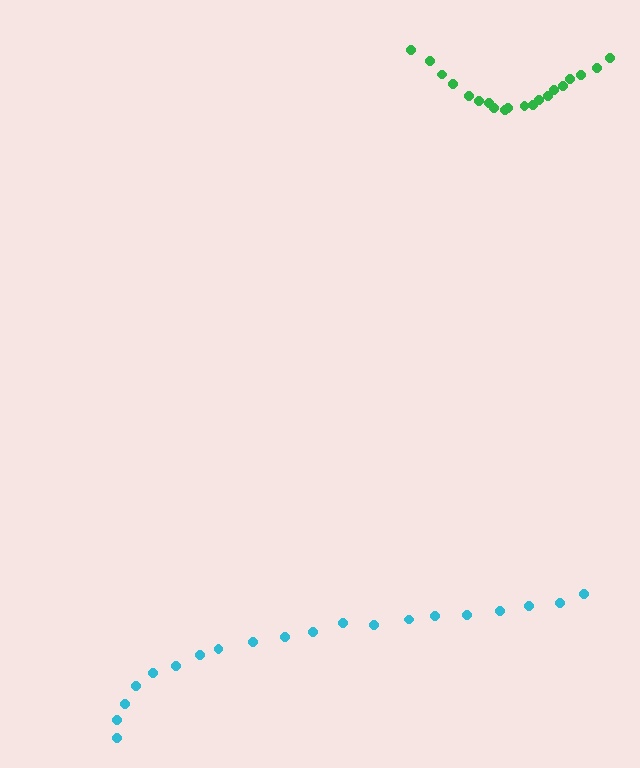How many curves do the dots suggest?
There are 2 distinct paths.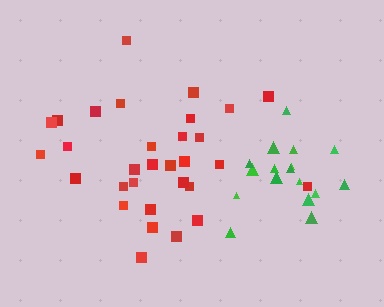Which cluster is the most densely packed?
Green.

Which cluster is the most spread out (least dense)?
Red.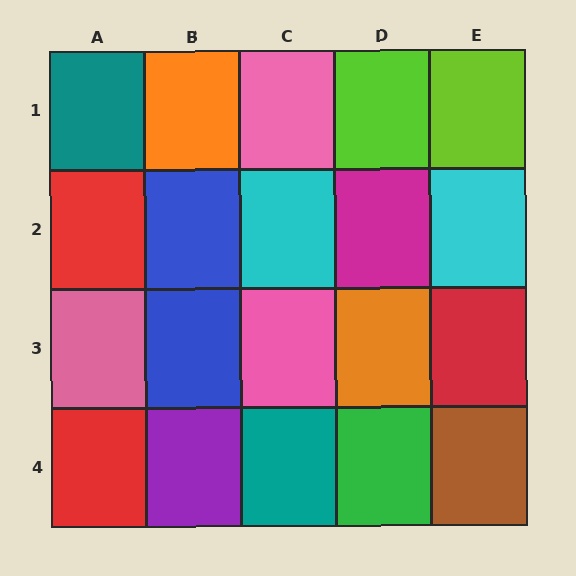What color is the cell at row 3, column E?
Red.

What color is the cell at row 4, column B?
Purple.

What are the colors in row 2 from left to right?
Red, blue, cyan, magenta, cyan.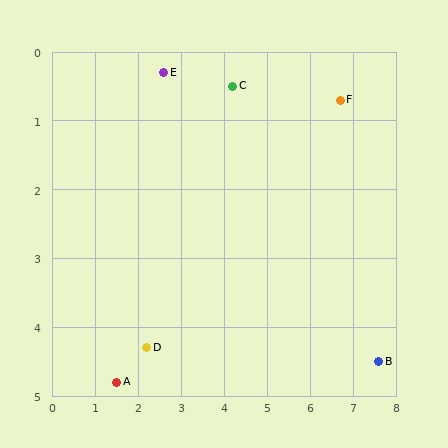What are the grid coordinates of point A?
Point A is at approximately (1.5, 4.8).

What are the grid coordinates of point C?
Point C is at approximately (4.2, 0.5).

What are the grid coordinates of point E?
Point E is at approximately (2.6, 0.3).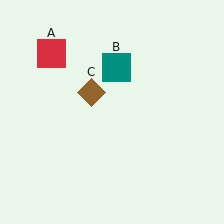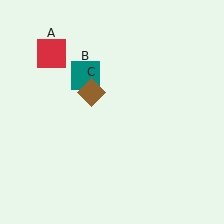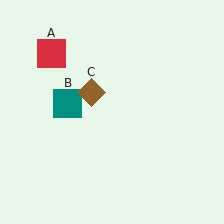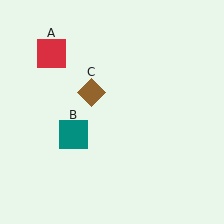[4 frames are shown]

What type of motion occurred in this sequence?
The teal square (object B) rotated counterclockwise around the center of the scene.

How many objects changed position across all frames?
1 object changed position: teal square (object B).